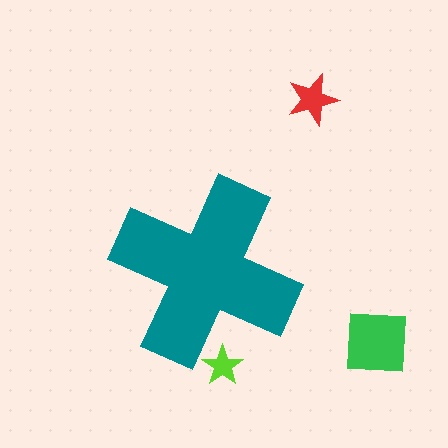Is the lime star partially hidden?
Yes, the lime star is partially hidden behind the teal cross.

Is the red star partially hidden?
No, the red star is fully visible.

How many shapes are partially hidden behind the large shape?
1 shape is partially hidden.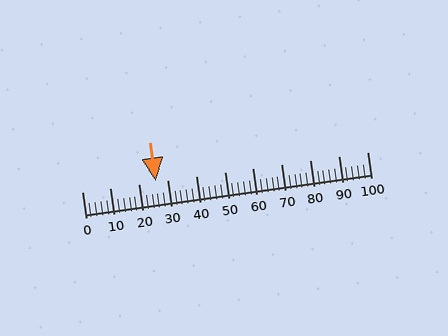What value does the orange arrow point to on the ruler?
The orange arrow points to approximately 26.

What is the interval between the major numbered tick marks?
The major tick marks are spaced 10 units apart.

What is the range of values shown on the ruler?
The ruler shows values from 0 to 100.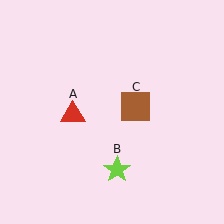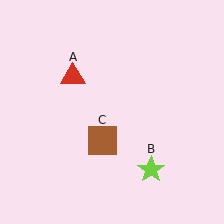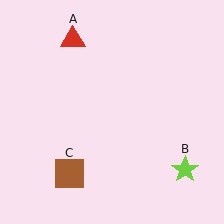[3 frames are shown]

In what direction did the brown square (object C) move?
The brown square (object C) moved down and to the left.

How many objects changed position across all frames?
3 objects changed position: red triangle (object A), lime star (object B), brown square (object C).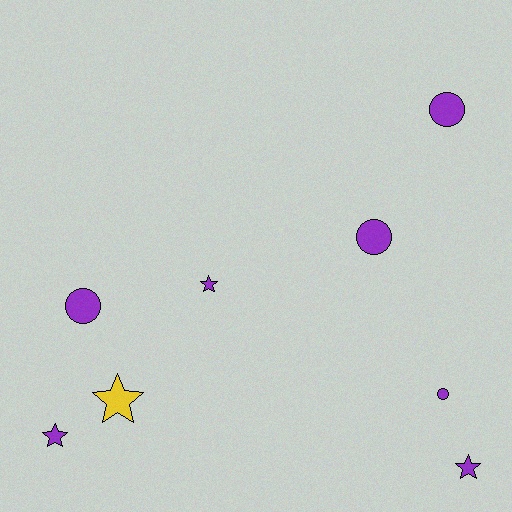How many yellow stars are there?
There is 1 yellow star.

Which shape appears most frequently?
Star, with 4 objects.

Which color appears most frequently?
Purple, with 7 objects.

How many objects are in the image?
There are 8 objects.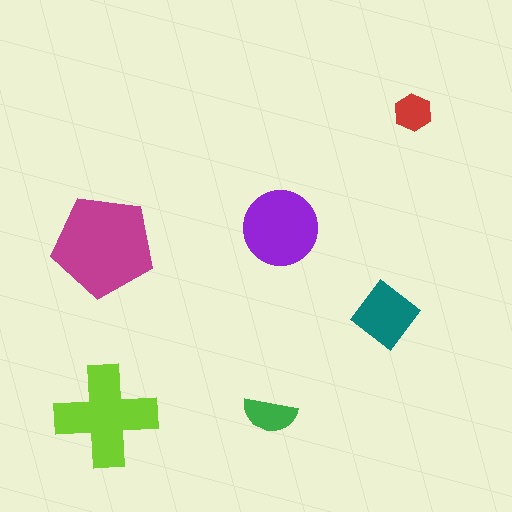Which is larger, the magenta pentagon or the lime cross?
The magenta pentagon.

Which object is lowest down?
The green semicircle is bottommost.